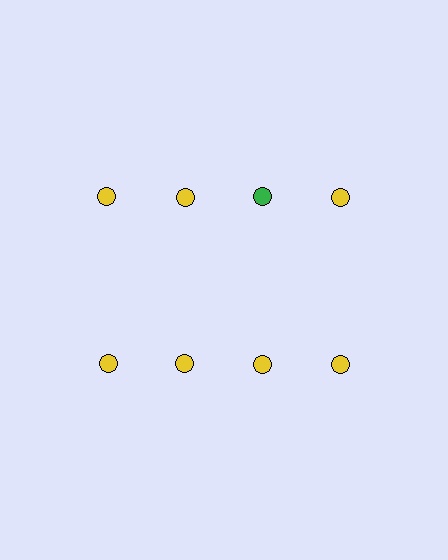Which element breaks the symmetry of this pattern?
The green circle in the top row, center column breaks the symmetry. All other shapes are yellow circles.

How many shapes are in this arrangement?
There are 8 shapes arranged in a grid pattern.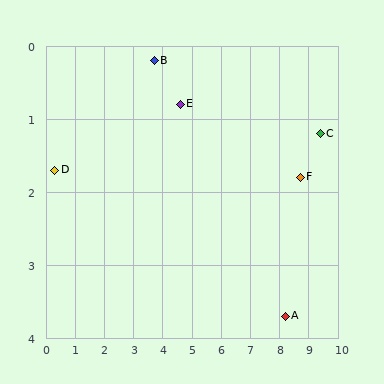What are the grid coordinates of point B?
Point B is at approximately (3.7, 0.2).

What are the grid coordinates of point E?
Point E is at approximately (4.6, 0.8).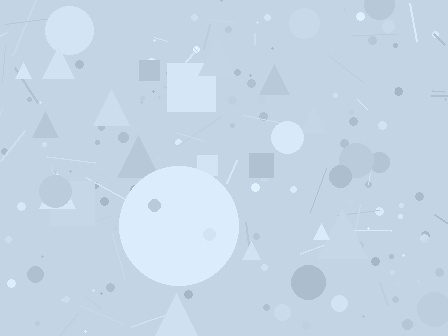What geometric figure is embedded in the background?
A circle is embedded in the background.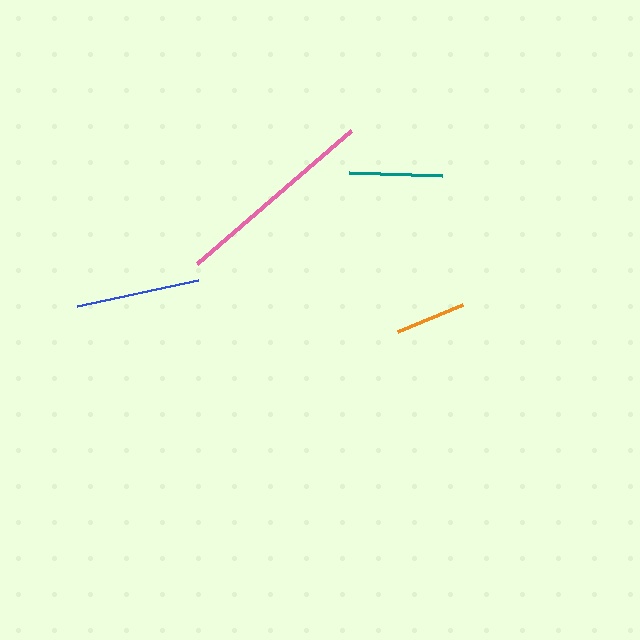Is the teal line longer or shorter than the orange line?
The teal line is longer than the orange line.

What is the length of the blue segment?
The blue segment is approximately 124 pixels long.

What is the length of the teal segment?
The teal segment is approximately 93 pixels long.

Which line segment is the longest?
The pink line is the longest at approximately 204 pixels.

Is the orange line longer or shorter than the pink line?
The pink line is longer than the orange line.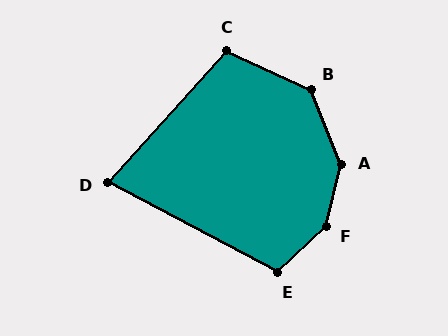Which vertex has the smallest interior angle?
D, at approximately 76 degrees.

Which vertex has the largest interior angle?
F, at approximately 148 degrees.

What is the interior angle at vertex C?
Approximately 107 degrees (obtuse).